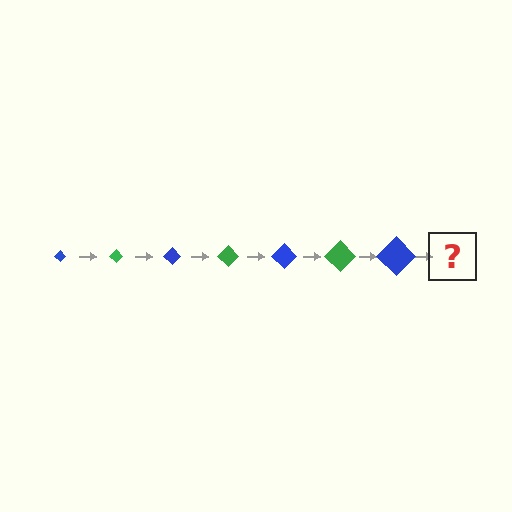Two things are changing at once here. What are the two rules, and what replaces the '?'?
The two rules are that the diamond grows larger each step and the color cycles through blue and green. The '?' should be a green diamond, larger than the previous one.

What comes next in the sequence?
The next element should be a green diamond, larger than the previous one.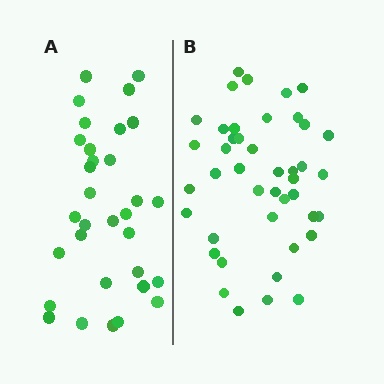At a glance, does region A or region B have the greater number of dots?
Region B (the right region) has more dots.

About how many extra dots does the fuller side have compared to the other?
Region B has roughly 12 or so more dots than region A.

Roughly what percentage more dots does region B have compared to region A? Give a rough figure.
About 35% more.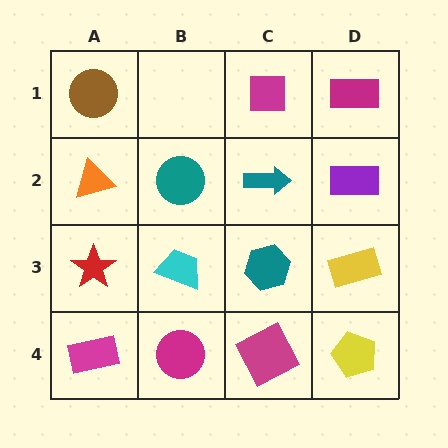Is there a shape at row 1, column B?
No, that cell is empty.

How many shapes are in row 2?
4 shapes.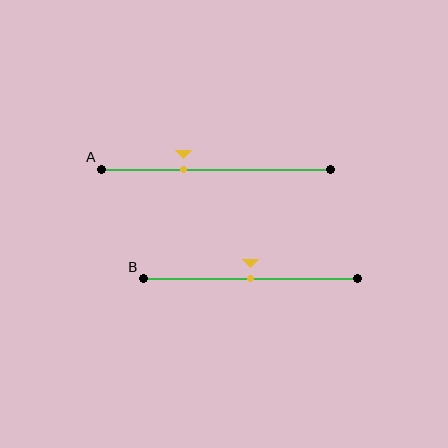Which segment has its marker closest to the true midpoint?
Segment B has its marker closest to the true midpoint.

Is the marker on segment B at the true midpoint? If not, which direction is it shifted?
Yes, the marker on segment B is at the true midpoint.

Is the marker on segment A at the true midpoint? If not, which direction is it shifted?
No, the marker on segment A is shifted to the left by about 14% of the segment length.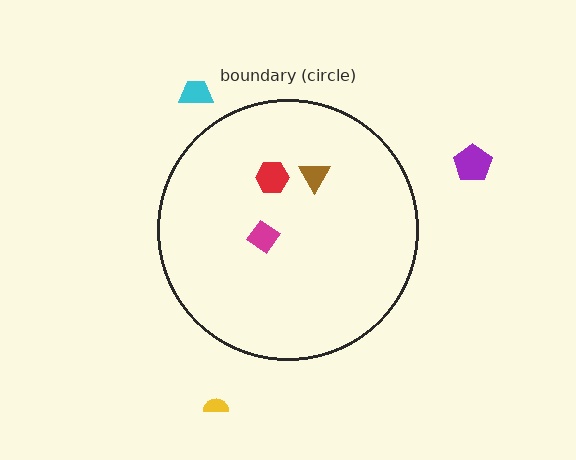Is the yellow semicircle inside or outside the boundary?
Outside.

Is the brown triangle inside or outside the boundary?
Inside.